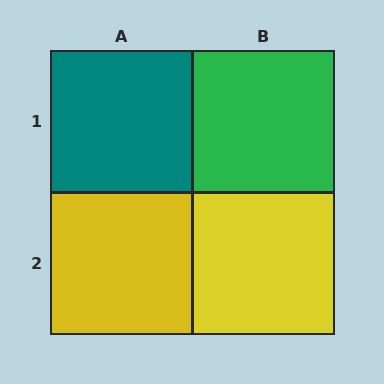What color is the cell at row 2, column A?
Yellow.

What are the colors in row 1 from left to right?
Teal, green.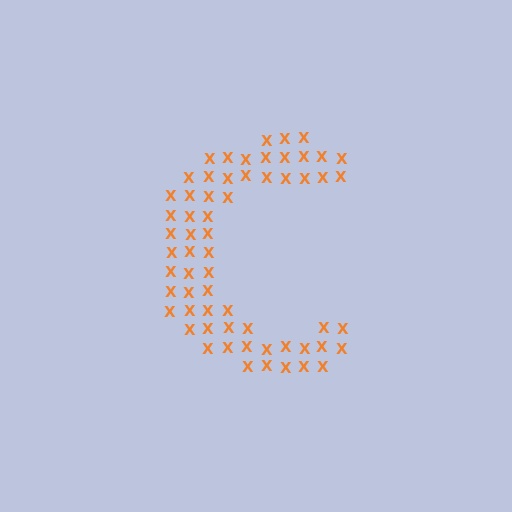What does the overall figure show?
The overall figure shows the letter C.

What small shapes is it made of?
It is made of small letter X's.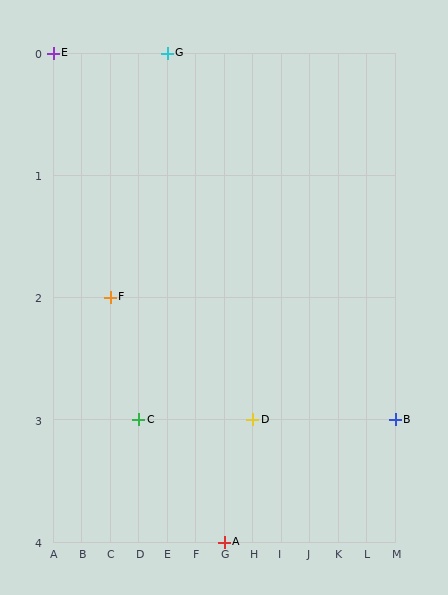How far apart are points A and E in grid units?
Points A and E are 6 columns and 4 rows apart (about 7.2 grid units diagonally).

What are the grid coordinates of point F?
Point F is at grid coordinates (C, 2).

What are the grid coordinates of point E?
Point E is at grid coordinates (A, 0).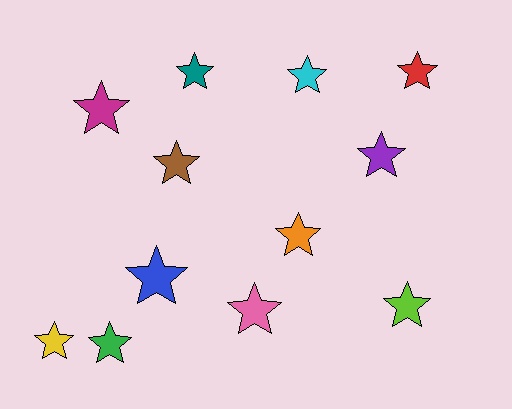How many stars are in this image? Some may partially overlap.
There are 12 stars.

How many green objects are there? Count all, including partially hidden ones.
There is 1 green object.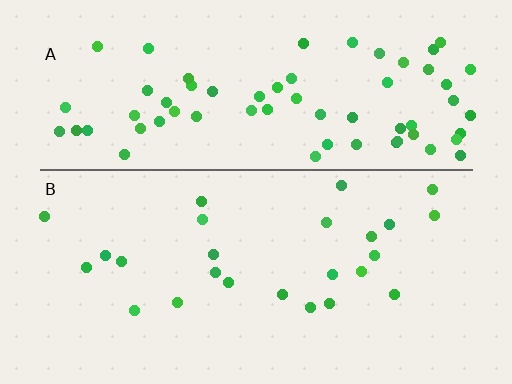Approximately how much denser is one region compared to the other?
Approximately 2.8× — region A over region B.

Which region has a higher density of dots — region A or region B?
A (the top).